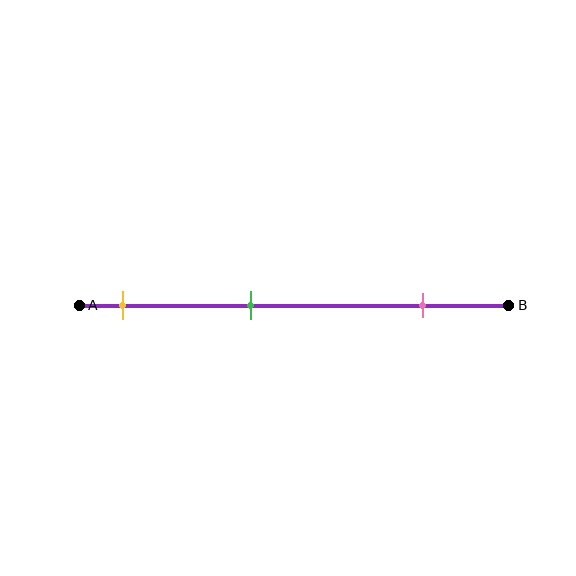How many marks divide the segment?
There are 3 marks dividing the segment.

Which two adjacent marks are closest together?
The yellow and green marks are the closest adjacent pair.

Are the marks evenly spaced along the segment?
Yes, the marks are approximately evenly spaced.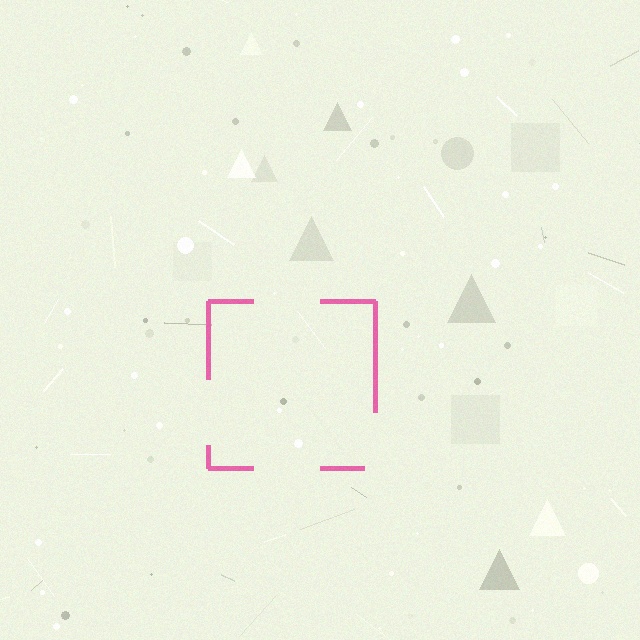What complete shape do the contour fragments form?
The contour fragments form a square.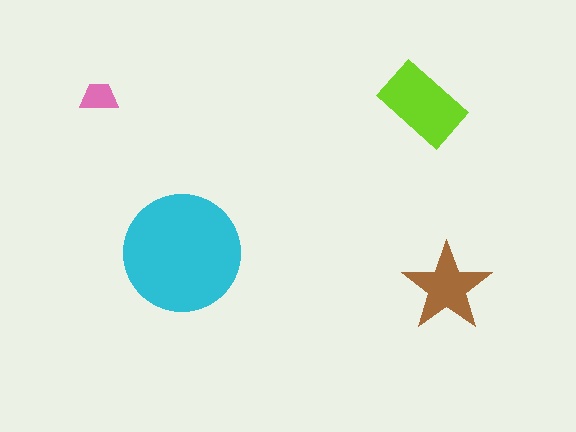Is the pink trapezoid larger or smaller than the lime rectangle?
Smaller.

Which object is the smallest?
The pink trapezoid.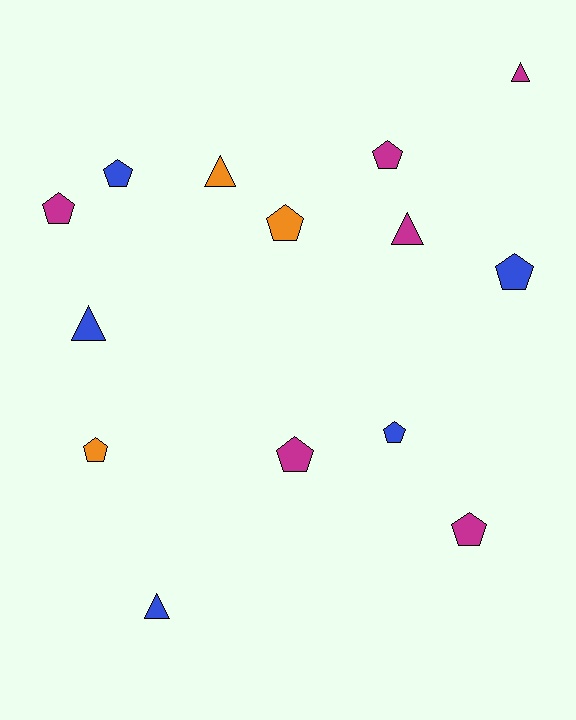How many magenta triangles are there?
There are 2 magenta triangles.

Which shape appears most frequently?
Pentagon, with 9 objects.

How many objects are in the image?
There are 14 objects.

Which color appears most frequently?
Magenta, with 6 objects.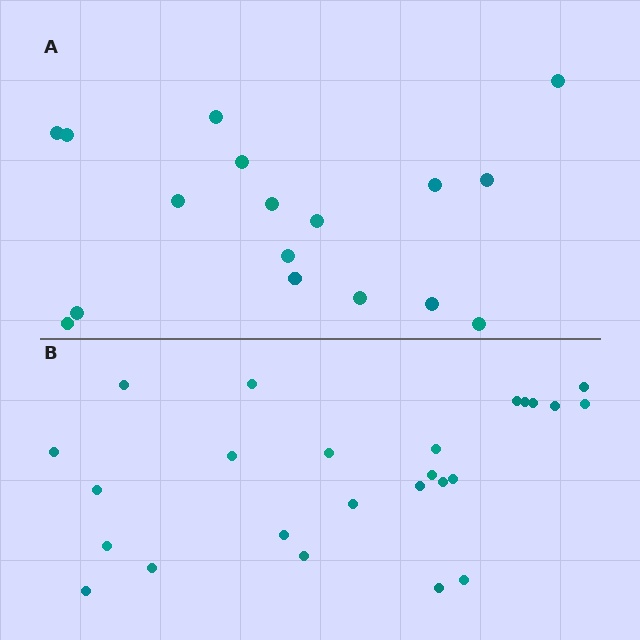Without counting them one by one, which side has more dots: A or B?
Region B (the bottom region) has more dots.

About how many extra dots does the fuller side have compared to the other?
Region B has roughly 8 or so more dots than region A.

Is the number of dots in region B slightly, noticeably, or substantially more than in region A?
Region B has substantially more. The ratio is roughly 1.5 to 1.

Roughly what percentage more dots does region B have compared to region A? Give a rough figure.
About 45% more.